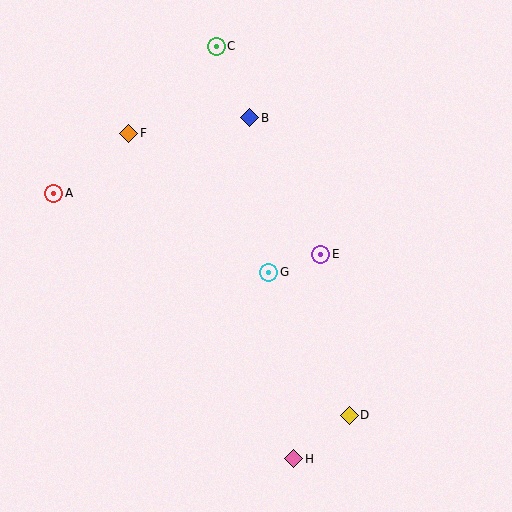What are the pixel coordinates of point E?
Point E is at (321, 254).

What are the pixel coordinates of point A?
Point A is at (54, 193).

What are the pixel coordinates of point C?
Point C is at (216, 46).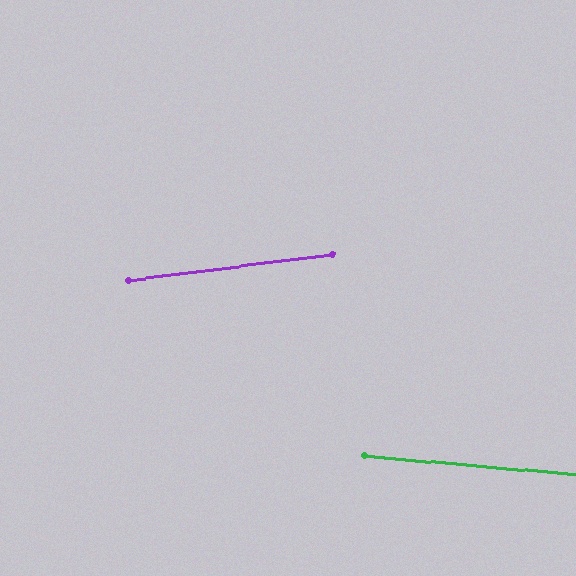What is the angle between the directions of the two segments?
Approximately 12 degrees.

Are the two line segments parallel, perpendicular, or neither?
Neither parallel nor perpendicular — they differ by about 12°.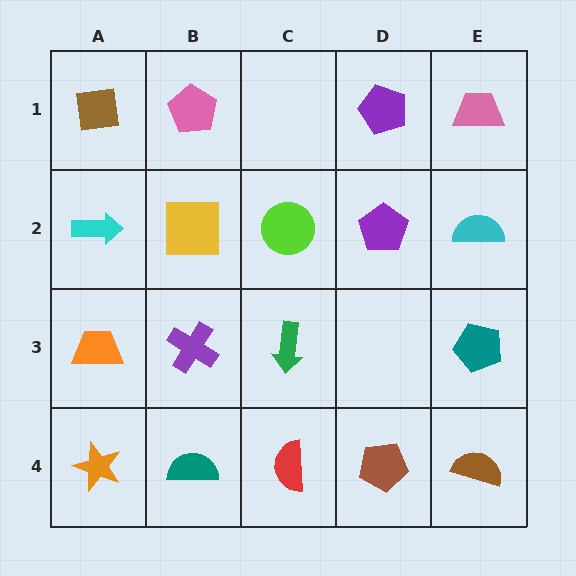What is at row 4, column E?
A brown semicircle.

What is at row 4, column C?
A red semicircle.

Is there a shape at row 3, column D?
No, that cell is empty.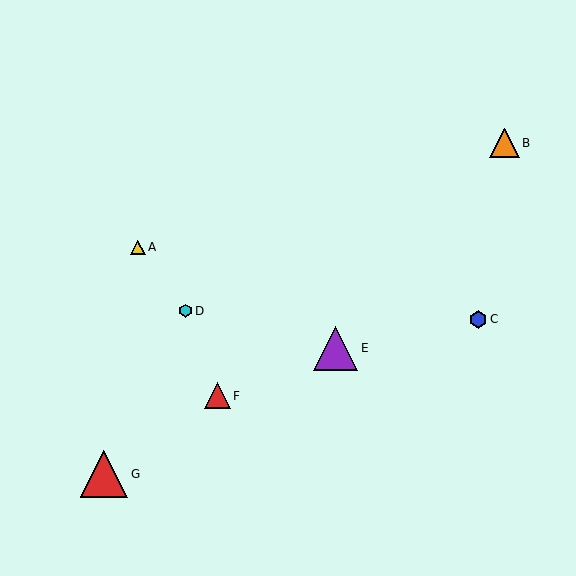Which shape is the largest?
The red triangle (labeled G) is the largest.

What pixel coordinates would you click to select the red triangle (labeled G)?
Click at (104, 474) to select the red triangle G.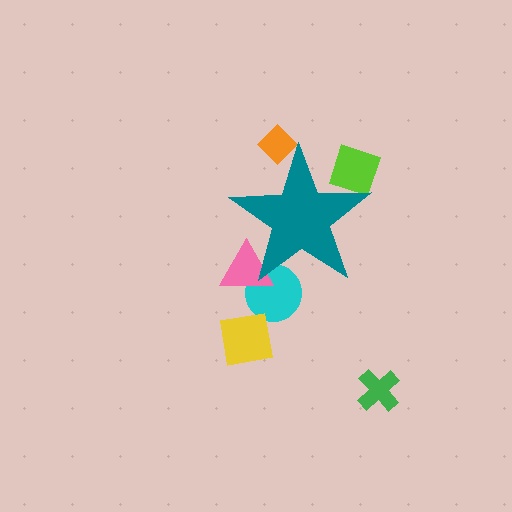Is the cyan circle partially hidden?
Yes, the cyan circle is partially hidden behind the teal star.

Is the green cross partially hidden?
No, the green cross is fully visible.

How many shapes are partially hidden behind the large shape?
4 shapes are partially hidden.